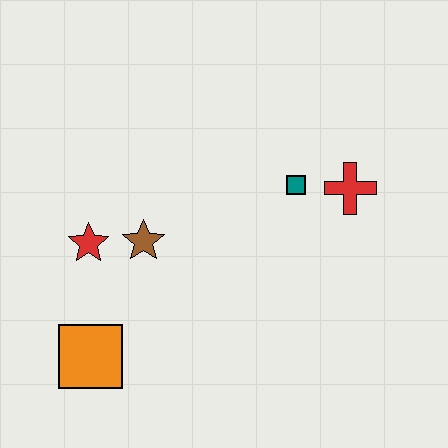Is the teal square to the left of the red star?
No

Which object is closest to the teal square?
The red cross is closest to the teal square.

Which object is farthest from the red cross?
The orange square is farthest from the red cross.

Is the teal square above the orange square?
Yes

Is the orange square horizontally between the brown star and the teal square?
No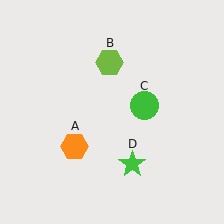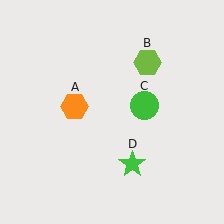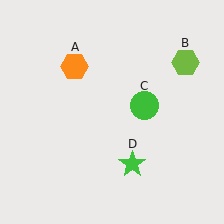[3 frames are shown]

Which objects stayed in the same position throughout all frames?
Green circle (object C) and green star (object D) remained stationary.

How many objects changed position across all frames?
2 objects changed position: orange hexagon (object A), lime hexagon (object B).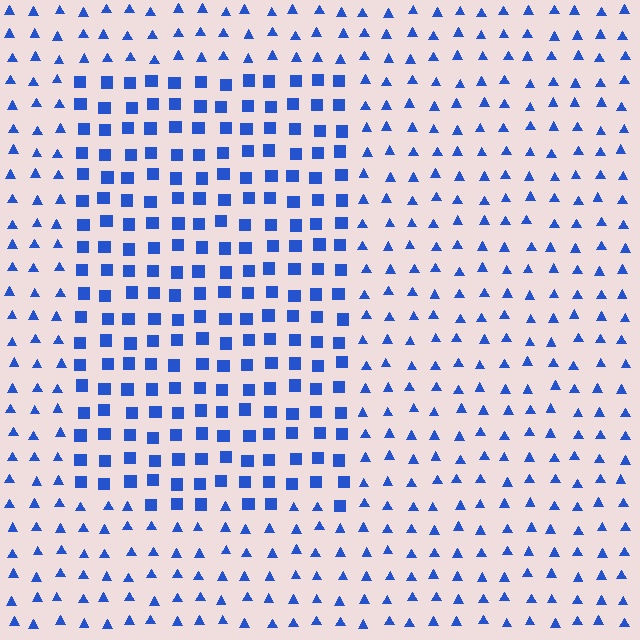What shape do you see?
I see a rectangle.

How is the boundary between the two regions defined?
The boundary is defined by a change in element shape: squares inside vs. triangles outside. All elements share the same color and spacing.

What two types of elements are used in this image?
The image uses squares inside the rectangle region and triangles outside it.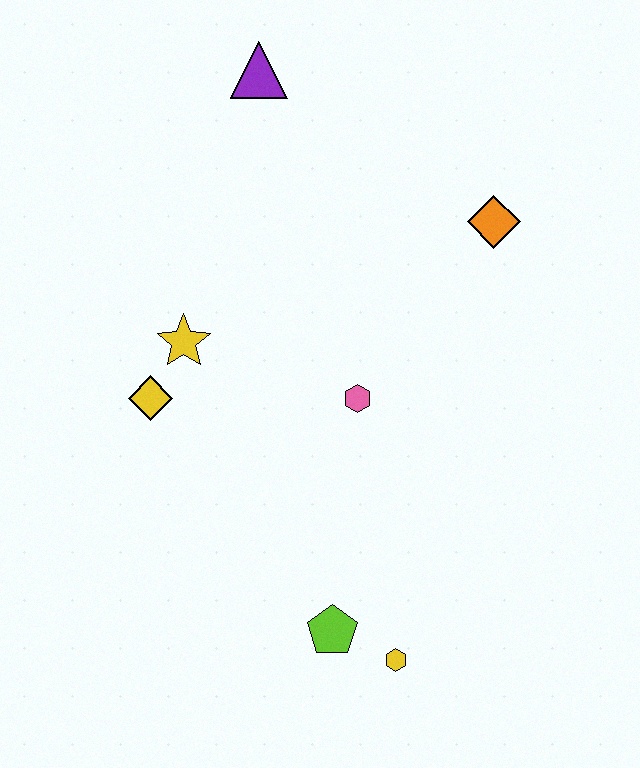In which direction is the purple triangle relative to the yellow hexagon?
The purple triangle is above the yellow hexagon.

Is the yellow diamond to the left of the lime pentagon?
Yes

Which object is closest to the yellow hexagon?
The lime pentagon is closest to the yellow hexagon.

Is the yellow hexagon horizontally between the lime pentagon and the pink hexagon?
No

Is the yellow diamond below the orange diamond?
Yes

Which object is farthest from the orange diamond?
The yellow hexagon is farthest from the orange diamond.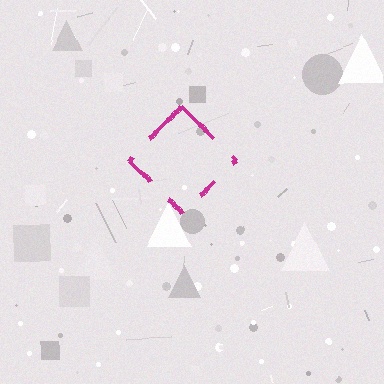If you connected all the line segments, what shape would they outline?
They would outline a diamond.